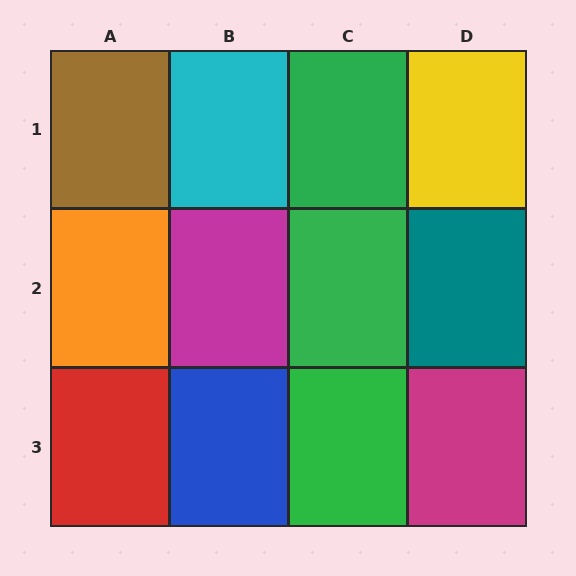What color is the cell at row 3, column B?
Blue.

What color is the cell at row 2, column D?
Teal.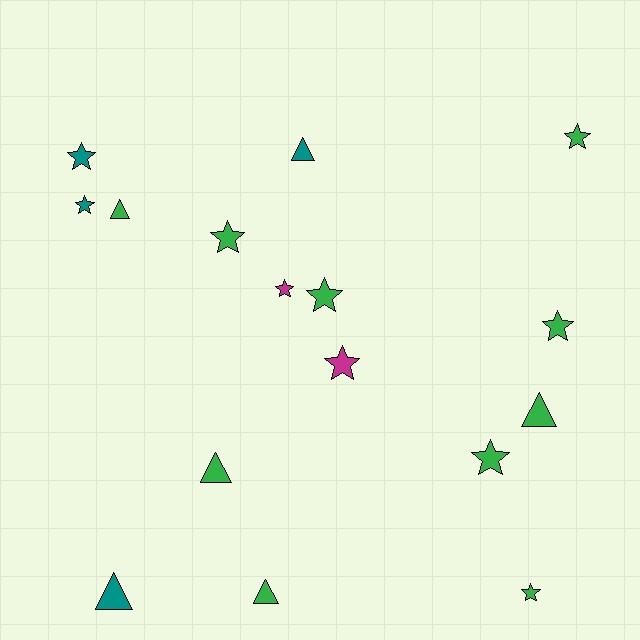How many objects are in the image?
There are 16 objects.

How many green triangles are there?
There are 4 green triangles.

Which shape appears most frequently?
Star, with 10 objects.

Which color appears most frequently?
Green, with 10 objects.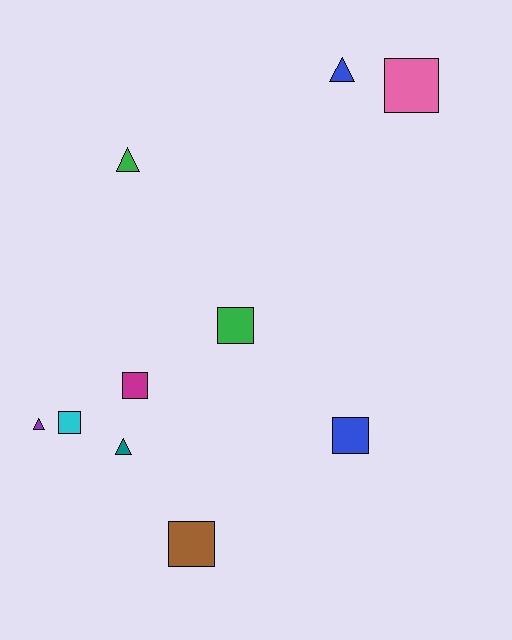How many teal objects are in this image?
There is 1 teal object.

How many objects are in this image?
There are 10 objects.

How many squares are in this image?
There are 6 squares.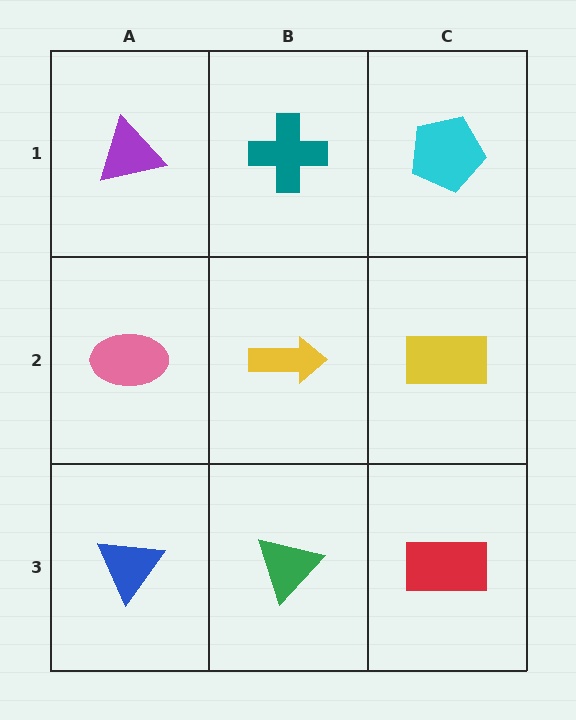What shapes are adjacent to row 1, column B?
A yellow arrow (row 2, column B), a purple triangle (row 1, column A), a cyan pentagon (row 1, column C).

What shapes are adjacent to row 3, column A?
A pink ellipse (row 2, column A), a green triangle (row 3, column B).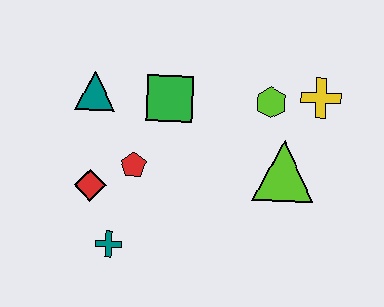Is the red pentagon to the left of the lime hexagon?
Yes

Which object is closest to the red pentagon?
The red diamond is closest to the red pentagon.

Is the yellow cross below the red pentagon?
No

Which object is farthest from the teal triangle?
The yellow cross is farthest from the teal triangle.